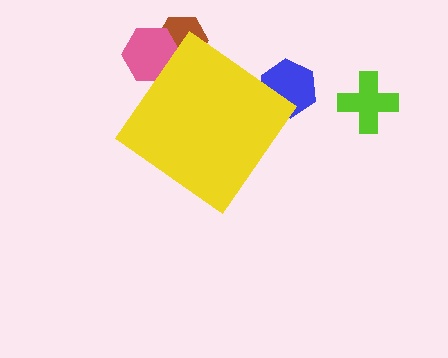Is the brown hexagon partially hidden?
Yes, the brown hexagon is partially hidden behind the yellow diamond.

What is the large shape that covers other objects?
A yellow diamond.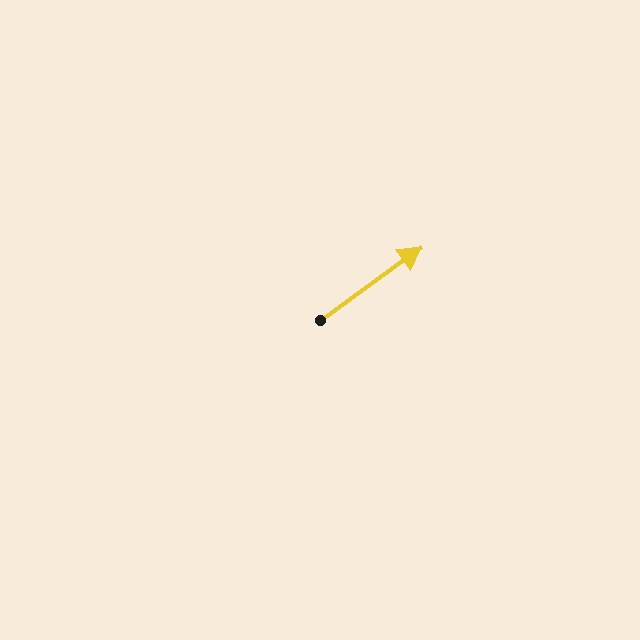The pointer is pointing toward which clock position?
Roughly 2 o'clock.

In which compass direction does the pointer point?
Northeast.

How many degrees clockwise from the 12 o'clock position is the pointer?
Approximately 54 degrees.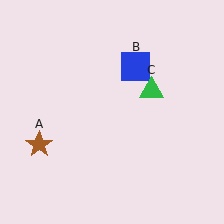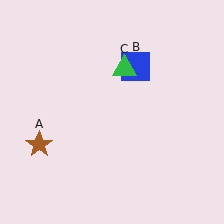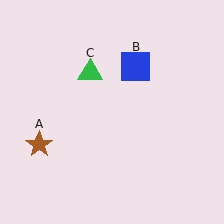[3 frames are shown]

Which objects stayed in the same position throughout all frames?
Brown star (object A) and blue square (object B) remained stationary.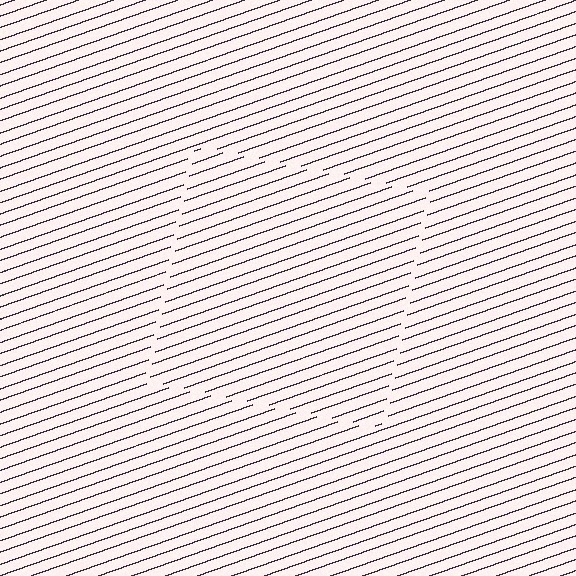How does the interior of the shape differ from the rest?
The interior of the shape contains the same grating, shifted by half a period — the contour is defined by the phase discontinuity where line-ends from the inner and outer gratings abut.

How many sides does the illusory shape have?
4 sides — the line-ends trace a square.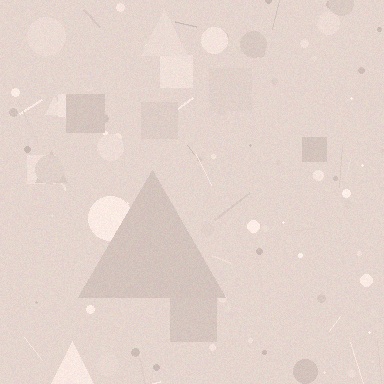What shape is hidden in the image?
A triangle is hidden in the image.